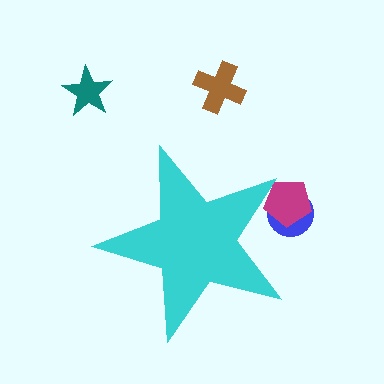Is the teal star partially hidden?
No, the teal star is fully visible.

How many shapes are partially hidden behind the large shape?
2 shapes are partially hidden.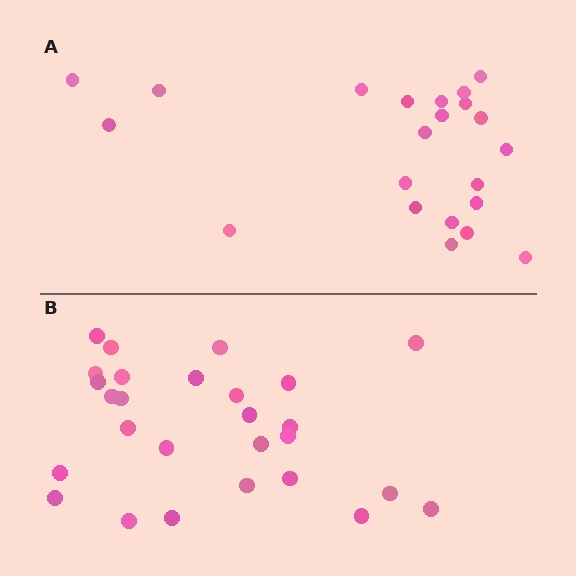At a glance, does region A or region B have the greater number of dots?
Region B (the bottom region) has more dots.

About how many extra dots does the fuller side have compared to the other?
Region B has about 5 more dots than region A.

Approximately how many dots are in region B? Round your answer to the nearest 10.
About 30 dots. (The exact count is 27, which rounds to 30.)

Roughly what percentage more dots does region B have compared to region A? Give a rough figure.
About 25% more.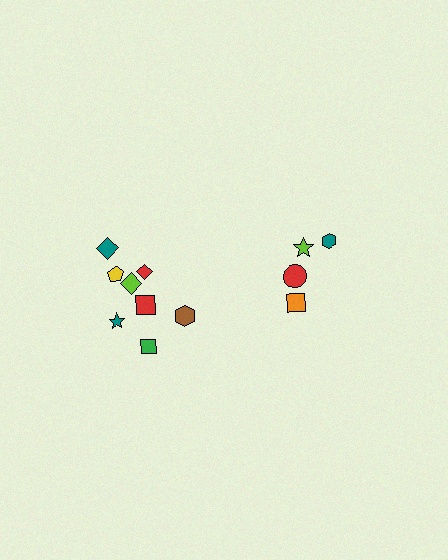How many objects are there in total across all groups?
There are 12 objects.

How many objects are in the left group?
There are 8 objects.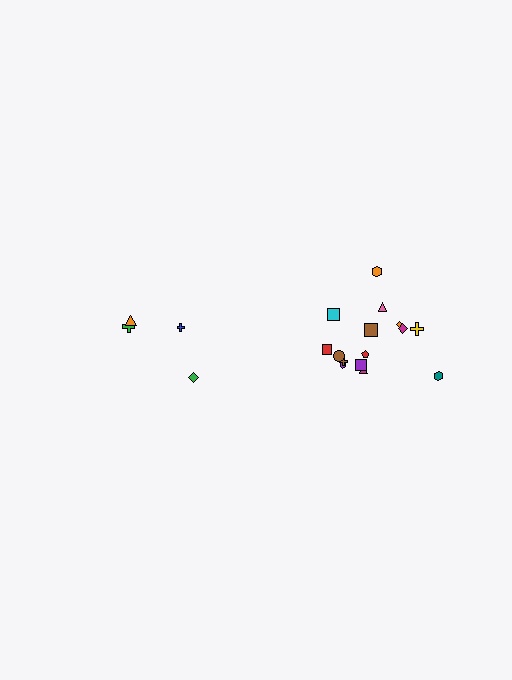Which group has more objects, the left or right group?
The right group.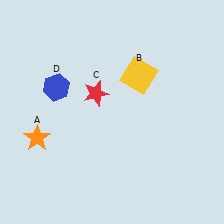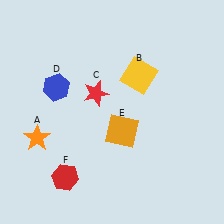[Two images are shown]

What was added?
An orange square (E), a red hexagon (F) were added in Image 2.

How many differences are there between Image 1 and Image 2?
There are 2 differences between the two images.